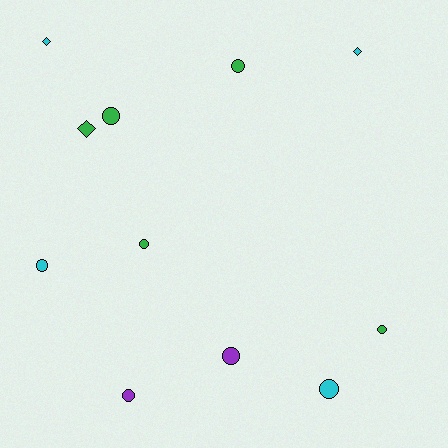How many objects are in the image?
There are 11 objects.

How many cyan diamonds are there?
There are 2 cyan diamonds.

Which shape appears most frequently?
Circle, with 8 objects.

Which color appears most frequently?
Green, with 5 objects.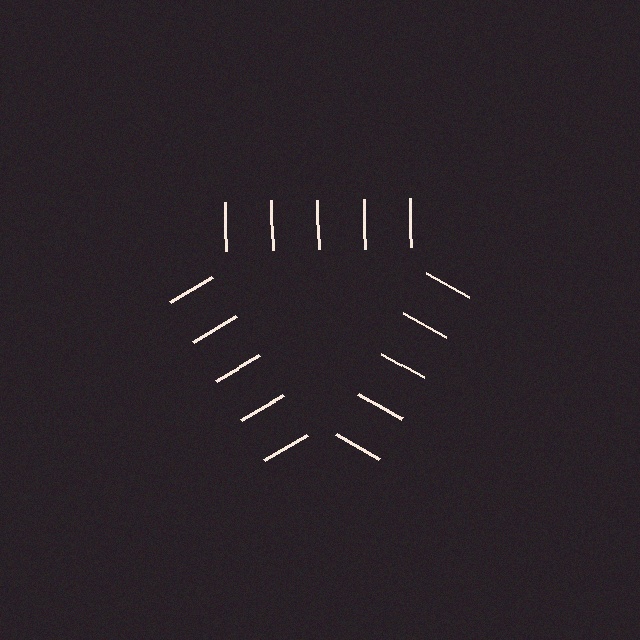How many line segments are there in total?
15 — 5 along each of the 3 edges.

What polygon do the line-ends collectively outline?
An illusory triangle — the line segments terminate on its edges but no continuous stroke is drawn.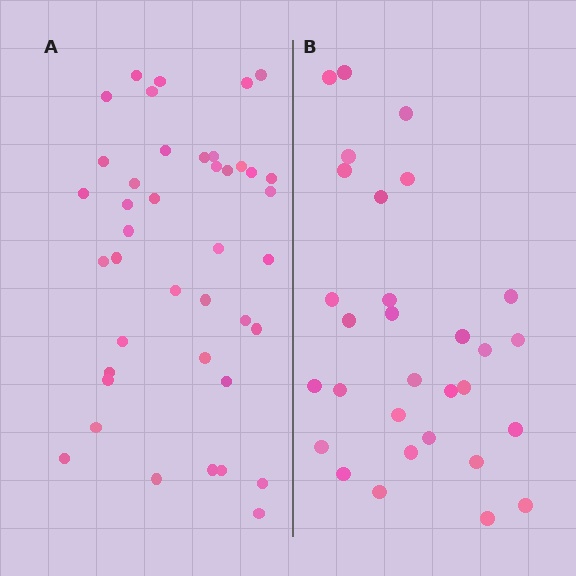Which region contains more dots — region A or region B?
Region A (the left region) has more dots.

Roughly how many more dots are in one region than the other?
Region A has roughly 12 or so more dots than region B.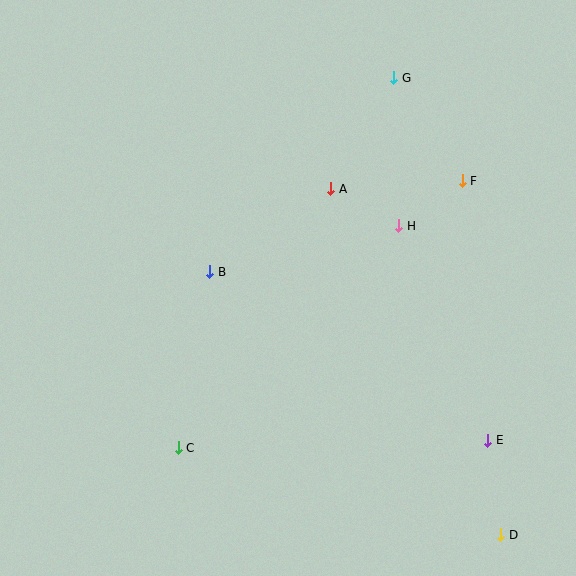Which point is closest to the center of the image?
Point B at (210, 272) is closest to the center.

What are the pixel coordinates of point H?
Point H is at (399, 226).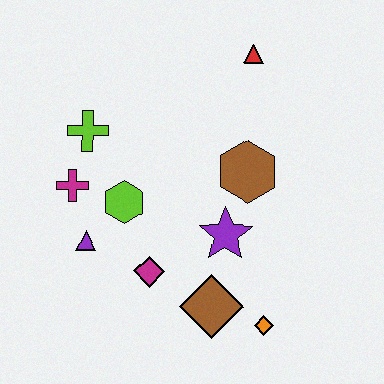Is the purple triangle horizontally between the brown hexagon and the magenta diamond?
No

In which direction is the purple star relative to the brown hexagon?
The purple star is below the brown hexagon.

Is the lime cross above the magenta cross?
Yes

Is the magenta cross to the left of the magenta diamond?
Yes